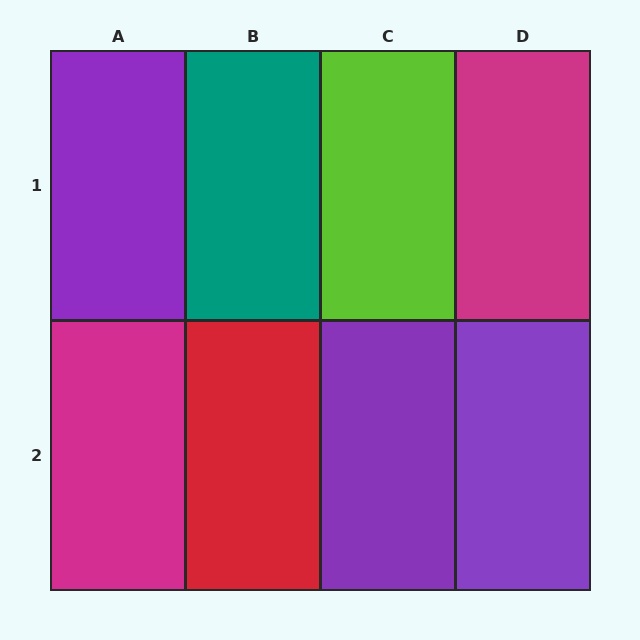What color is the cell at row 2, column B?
Red.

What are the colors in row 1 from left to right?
Purple, teal, lime, magenta.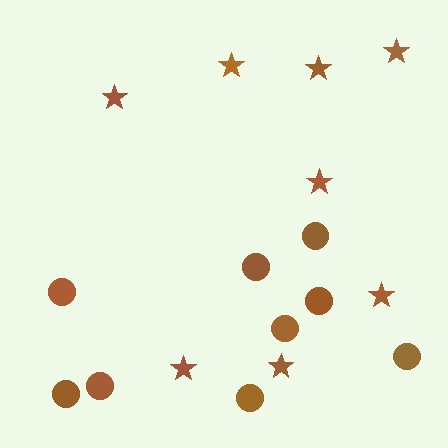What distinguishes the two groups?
There are 2 groups: one group of circles (9) and one group of stars (8).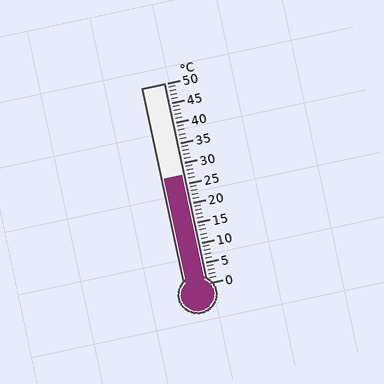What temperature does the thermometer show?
The thermometer shows approximately 27°C.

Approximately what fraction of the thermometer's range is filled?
The thermometer is filled to approximately 55% of its range.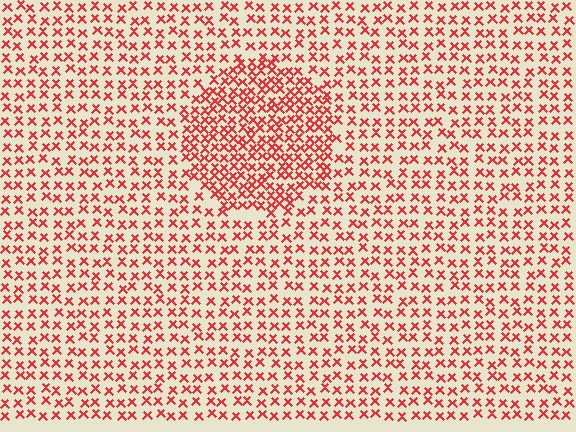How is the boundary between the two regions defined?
The boundary is defined by a change in element density (approximately 1.8x ratio). All elements are the same color, size, and shape.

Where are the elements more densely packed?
The elements are more densely packed inside the circle boundary.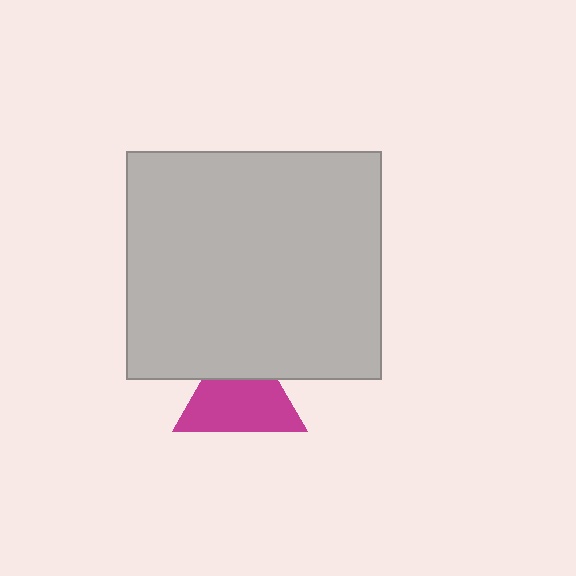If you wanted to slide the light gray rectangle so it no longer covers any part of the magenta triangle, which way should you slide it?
Slide it up — that is the most direct way to separate the two shapes.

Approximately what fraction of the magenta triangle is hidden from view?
Roughly 31% of the magenta triangle is hidden behind the light gray rectangle.